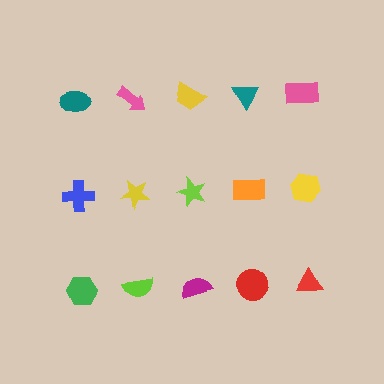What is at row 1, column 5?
A pink rectangle.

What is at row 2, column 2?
A yellow star.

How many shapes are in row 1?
5 shapes.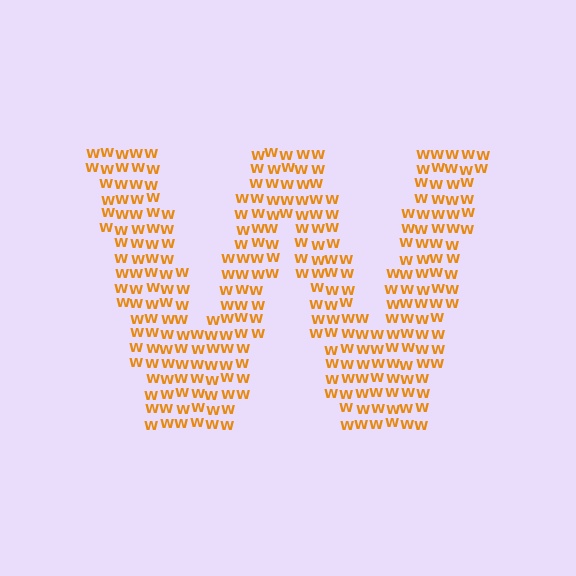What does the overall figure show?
The overall figure shows the letter W.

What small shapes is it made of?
It is made of small letter W's.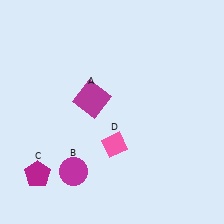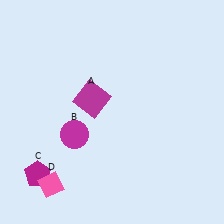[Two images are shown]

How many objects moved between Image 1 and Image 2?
2 objects moved between the two images.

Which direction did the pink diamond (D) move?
The pink diamond (D) moved left.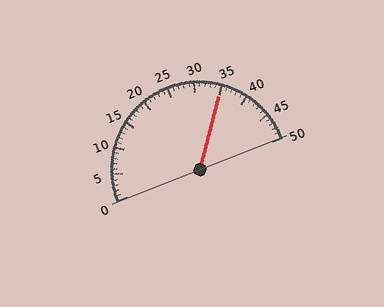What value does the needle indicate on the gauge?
The needle indicates approximately 35.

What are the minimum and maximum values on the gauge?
The gauge ranges from 0 to 50.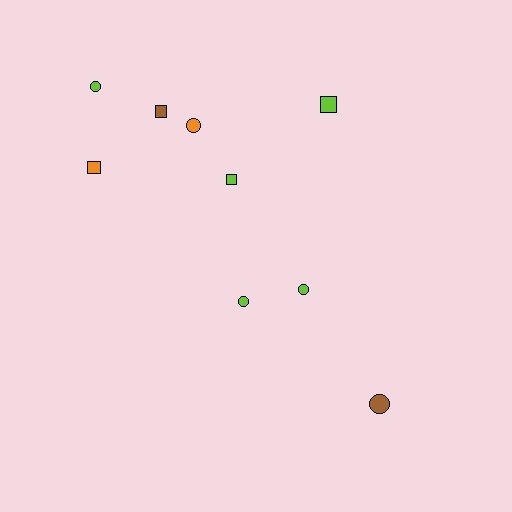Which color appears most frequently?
Lime, with 5 objects.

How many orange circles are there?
There is 1 orange circle.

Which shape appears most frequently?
Circle, with 5 objects.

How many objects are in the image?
There are 9 objects.